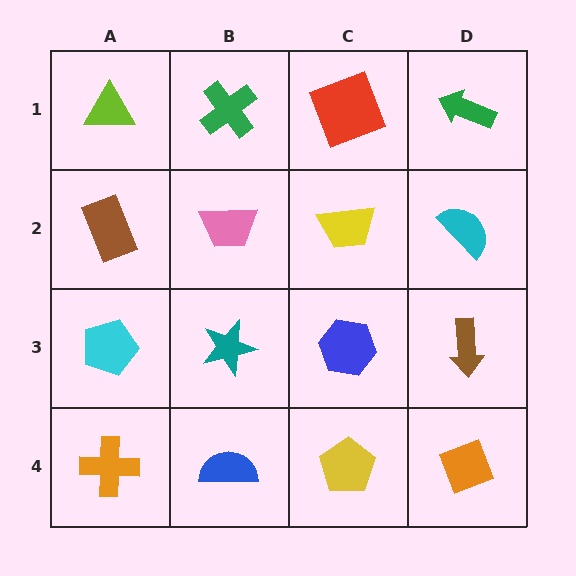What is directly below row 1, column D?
A cyan semicircle.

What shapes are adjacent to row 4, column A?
A cyan pentagon (row 3, column A), a blue semicircle (row 4, column B).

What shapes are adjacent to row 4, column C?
A blue hexagon (row 3, column C), a blue semicircle (row 4, column B), an orange diamond (row 4, column D).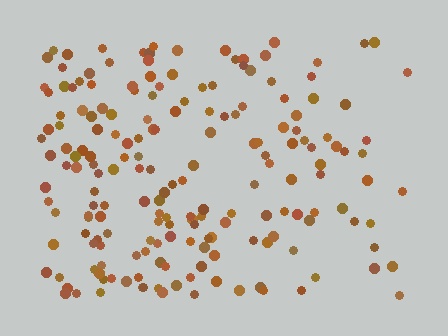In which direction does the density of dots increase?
From right to left, with the left side densest.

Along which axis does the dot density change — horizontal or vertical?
Horizontal.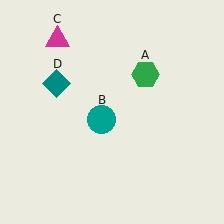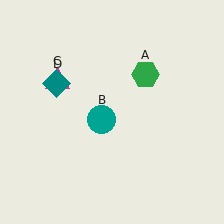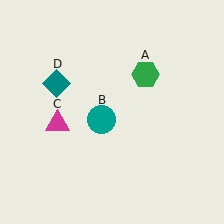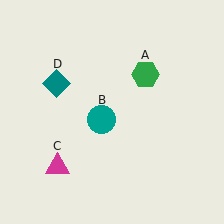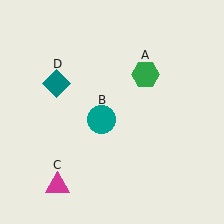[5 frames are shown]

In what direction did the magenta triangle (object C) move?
The magenta triangle (object C) moved down.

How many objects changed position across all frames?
1 object changed position: magenta triangle (object C).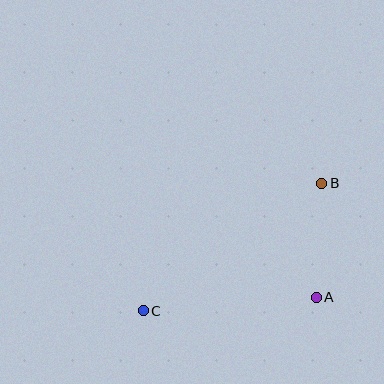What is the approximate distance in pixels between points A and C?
The distance between A and C is approximately 173 pixels.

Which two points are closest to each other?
Points A and B are closest to each other.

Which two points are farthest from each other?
Points B and C are farthest from each other.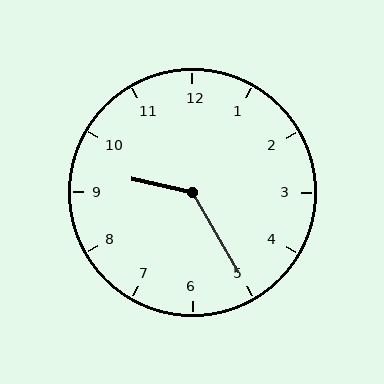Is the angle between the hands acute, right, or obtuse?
It is obtuse.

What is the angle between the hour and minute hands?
Approximately 132 degrees.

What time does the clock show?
9:25.